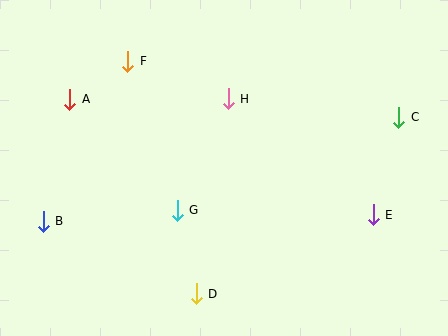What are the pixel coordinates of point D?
Point D is at (196, 294).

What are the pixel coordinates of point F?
Point F is at (128, 61).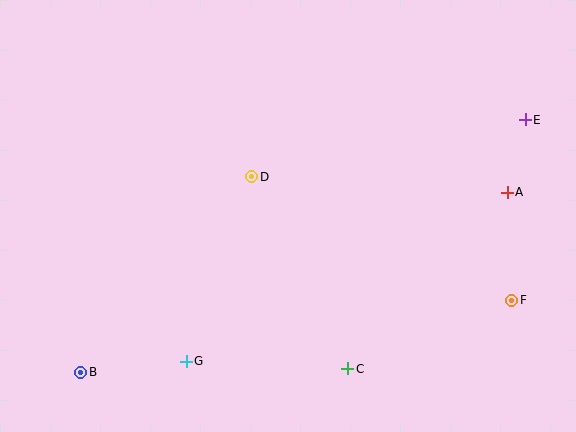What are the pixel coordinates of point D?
Point D is at (252, 177).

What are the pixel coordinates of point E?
Point E is at (525, 120).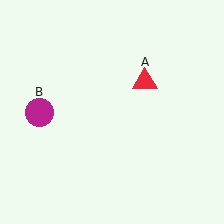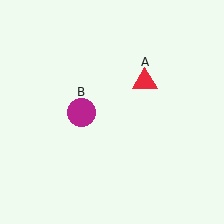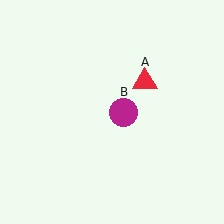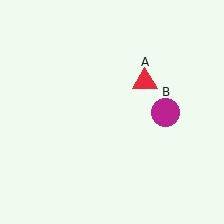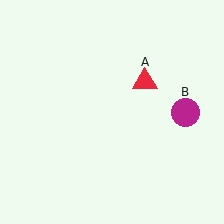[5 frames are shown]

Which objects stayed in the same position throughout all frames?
Red triangle (object A) remained stationary.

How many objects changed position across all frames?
1 object changed position: magenta circle (object B).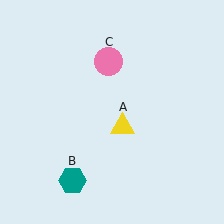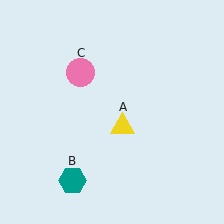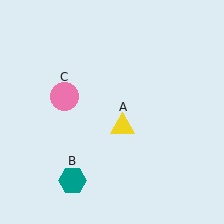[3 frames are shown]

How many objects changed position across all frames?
1 object changed position: pink circle (object C).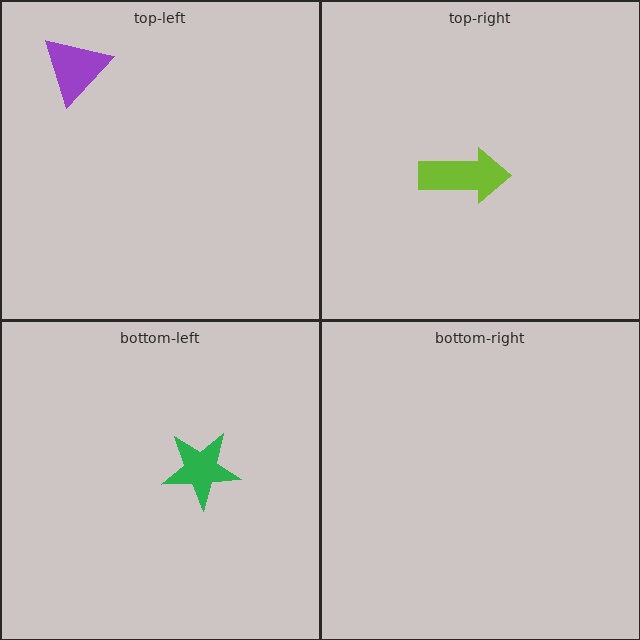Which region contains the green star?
The bottom-left region.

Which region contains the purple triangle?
The top-left region.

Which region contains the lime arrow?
The top-right region.